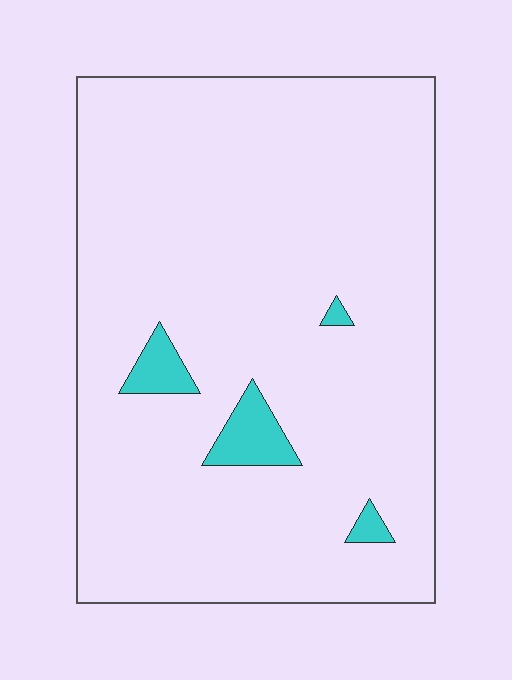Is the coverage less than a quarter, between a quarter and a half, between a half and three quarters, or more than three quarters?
Less than a quarter.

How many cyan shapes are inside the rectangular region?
4.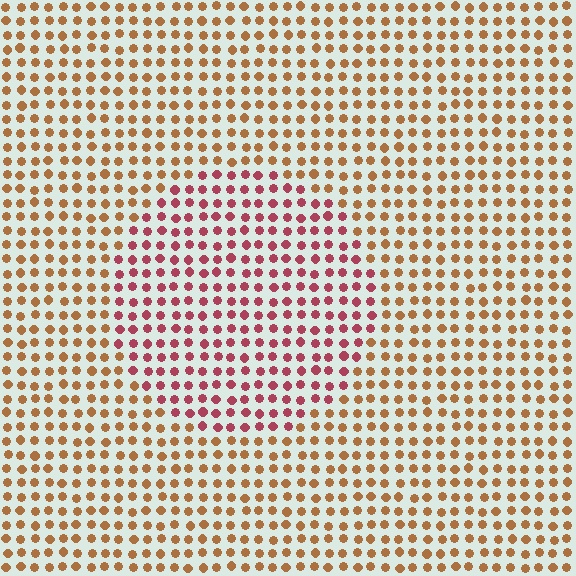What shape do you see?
I see a circle.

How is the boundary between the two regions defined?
The boundary is defined purely by a slight shift in hue (about 41 degrees). Spacing, size, and orientation are identical on both sides.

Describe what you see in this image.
The image is filled with small brown elements in a uniform arrangement. A circle-shaped region is visible where the elements are tinted to a slightly different hue, forming a subtle color boundary.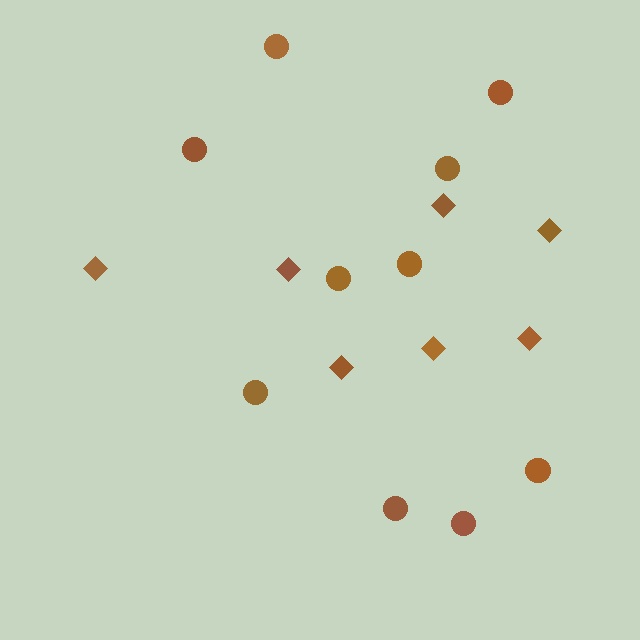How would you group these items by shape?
There are 2 groups: one group of circles (10) and one group of diamonds (7).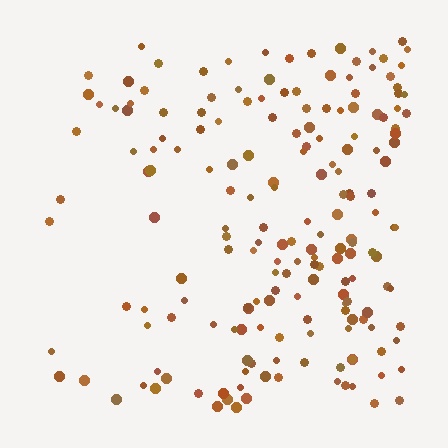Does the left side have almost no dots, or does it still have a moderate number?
Still a moderate number, just noticeably fewer than the right.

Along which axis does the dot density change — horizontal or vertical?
Horizontal.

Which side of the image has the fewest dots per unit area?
The left.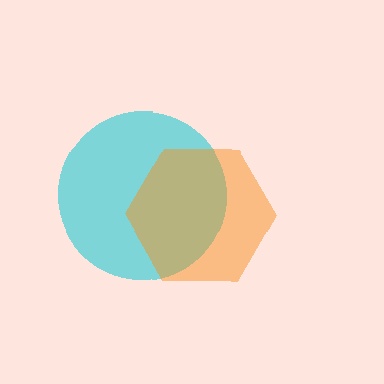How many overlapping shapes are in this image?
There are 2 overlapping shapes in the image.